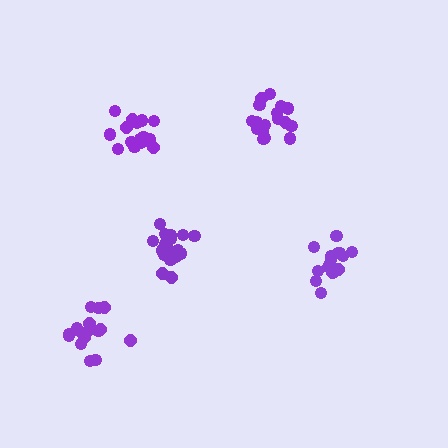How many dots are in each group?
Group 1: 19 dots, Group 2: 19 dots, Group 3: 16 dots, Group 4: 18 dots, Group 5: 16 dots (88 total).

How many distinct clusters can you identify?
There are 5 distinct clusters.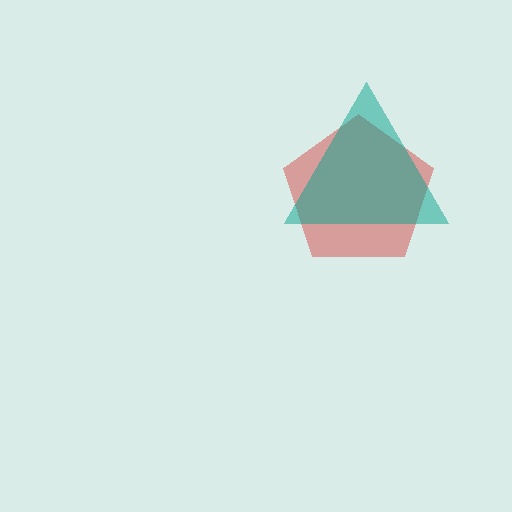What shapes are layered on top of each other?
The layered shapes are: a red pentagon, a teal triangle.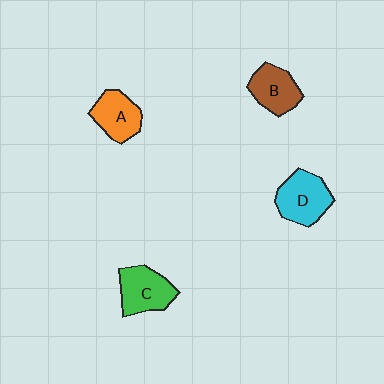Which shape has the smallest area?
Shape B (brown).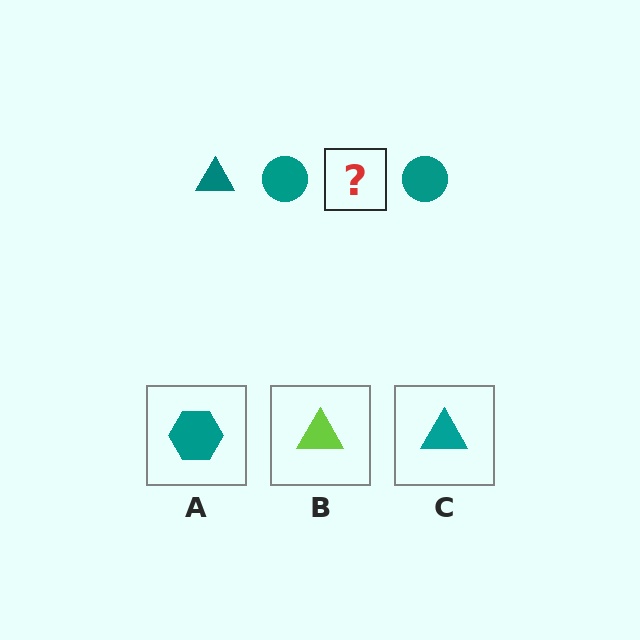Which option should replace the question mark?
Option C.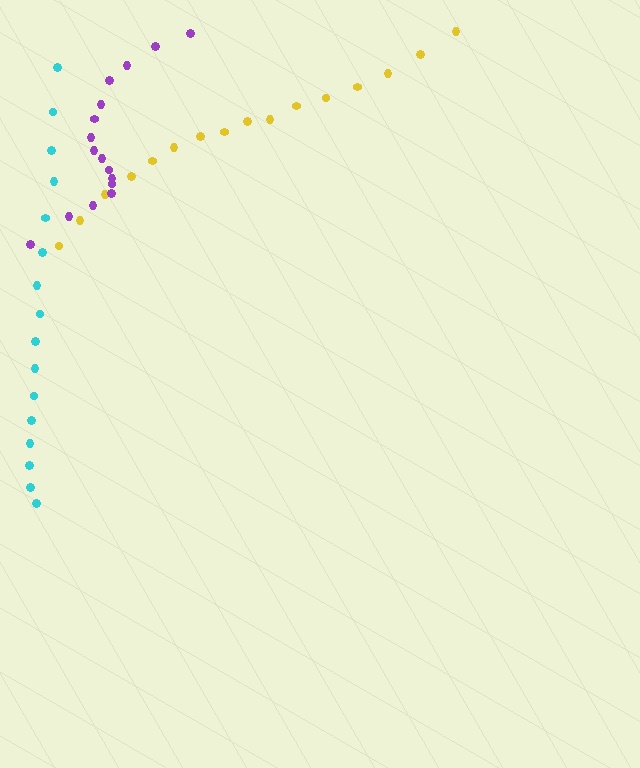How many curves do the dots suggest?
There are 3 distinct paths.